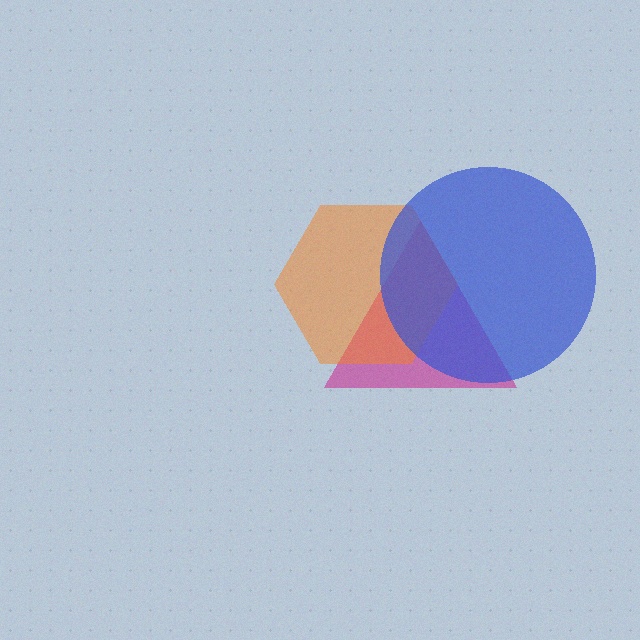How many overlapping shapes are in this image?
There are 3 overlapping shapes in the image.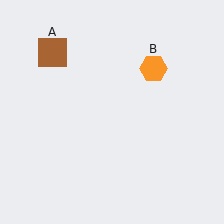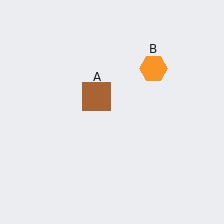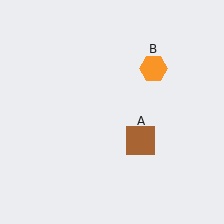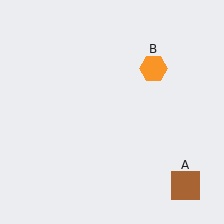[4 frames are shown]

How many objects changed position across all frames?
1 object changed position: brown square (object A).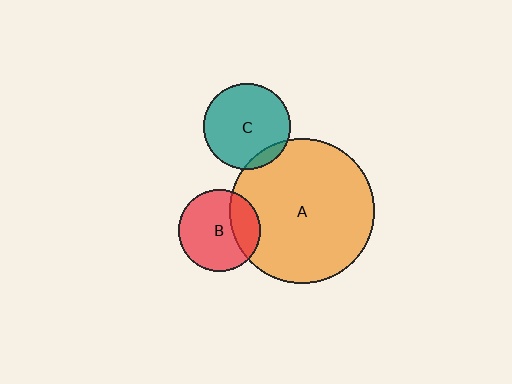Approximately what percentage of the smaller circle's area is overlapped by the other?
Approximately 25%.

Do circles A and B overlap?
Yes.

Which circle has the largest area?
Circle A (orange).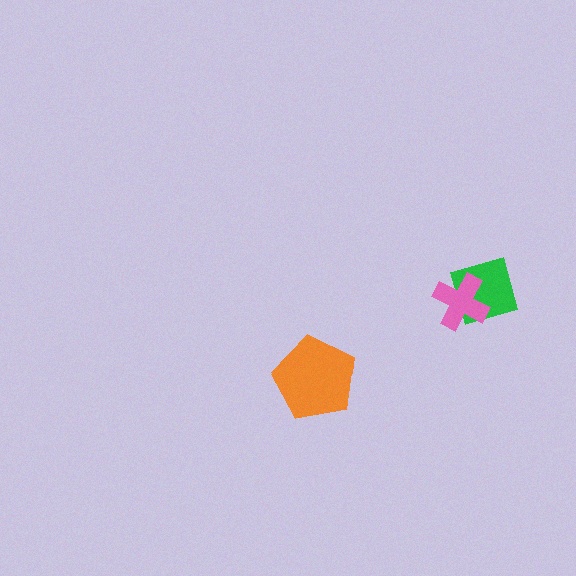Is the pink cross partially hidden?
No, no other shape covers it.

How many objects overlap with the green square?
1 object overlaps with the green square.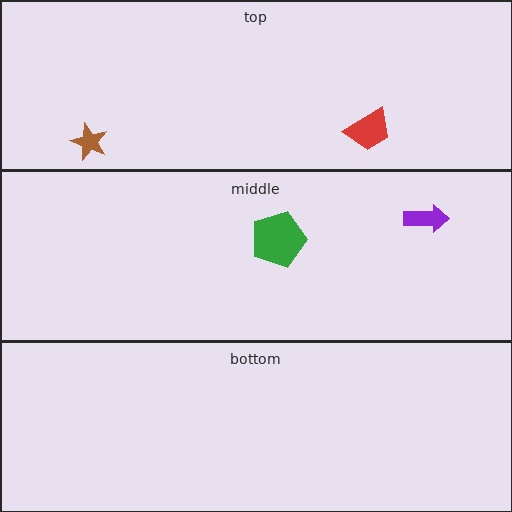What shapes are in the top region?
The brown star, the red trapezoid.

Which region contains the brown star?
The top region.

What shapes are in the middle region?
The green pentagon, the purple arrow.